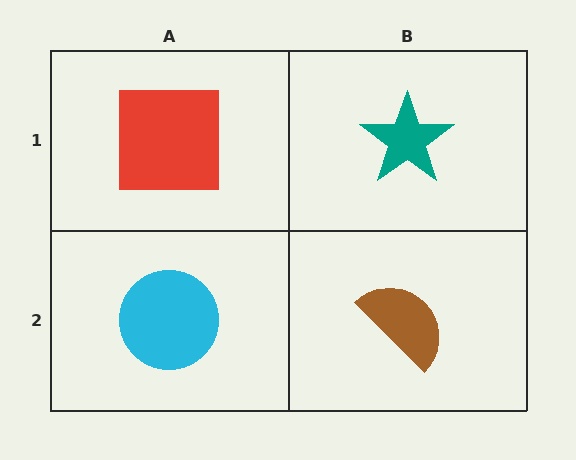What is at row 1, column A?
A red square.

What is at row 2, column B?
A brown semicircle.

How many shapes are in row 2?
2 shapes.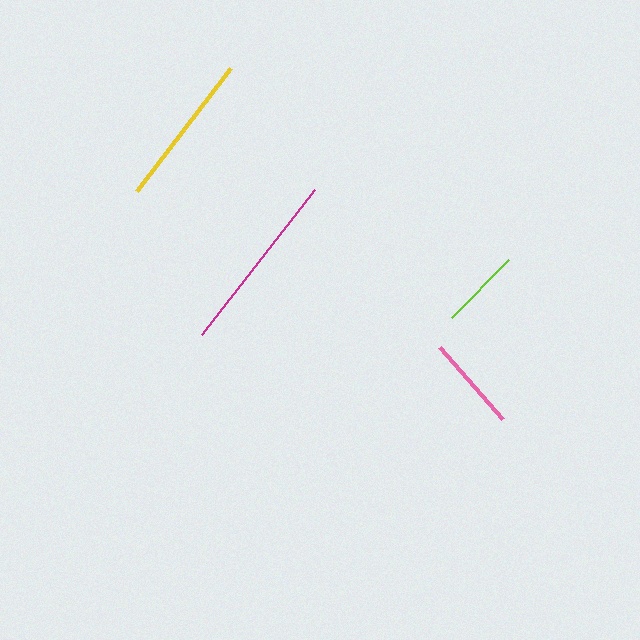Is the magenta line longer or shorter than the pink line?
The magenta line is longer than the pink line.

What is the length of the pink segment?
The pink segment is approximately 95 pixels long.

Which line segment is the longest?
The magenta line is the longest at approximately 184 pixels.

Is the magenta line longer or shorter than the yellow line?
The magenta line is longer than the yellow line.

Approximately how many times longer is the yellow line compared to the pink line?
The yellow line is approximately 1.6 times the length of the pink line.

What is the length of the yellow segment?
The yellow segment is approximately 155 pixels long.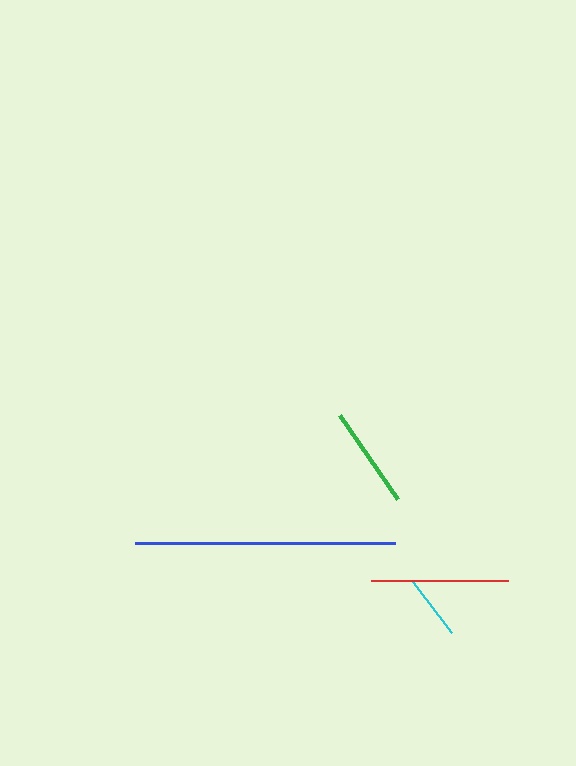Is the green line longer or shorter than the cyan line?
The green line is longer than the cyan line.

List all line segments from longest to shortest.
From longest to shortest: blue, red, green, cyan.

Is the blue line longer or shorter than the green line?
The blue line is longer than the green line.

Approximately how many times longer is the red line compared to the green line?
The red line is approximately 1.3 times the length of the green line.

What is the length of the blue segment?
The blue segment is approximately 260 pixels long.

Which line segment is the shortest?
The cyan line is the shortest at approximately 64 pixels.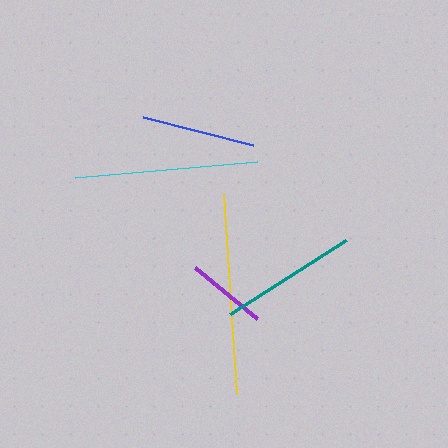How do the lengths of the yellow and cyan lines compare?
The yellow and cyan lines are approximately the same length.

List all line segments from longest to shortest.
From longest to shortest: yellow, cyan, teal, blue, purple.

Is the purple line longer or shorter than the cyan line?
The cyan line is longer than the purple line.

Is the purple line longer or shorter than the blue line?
The blue line is longer than the purple line.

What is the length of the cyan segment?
The cyan segment is approximately 182 pixels long.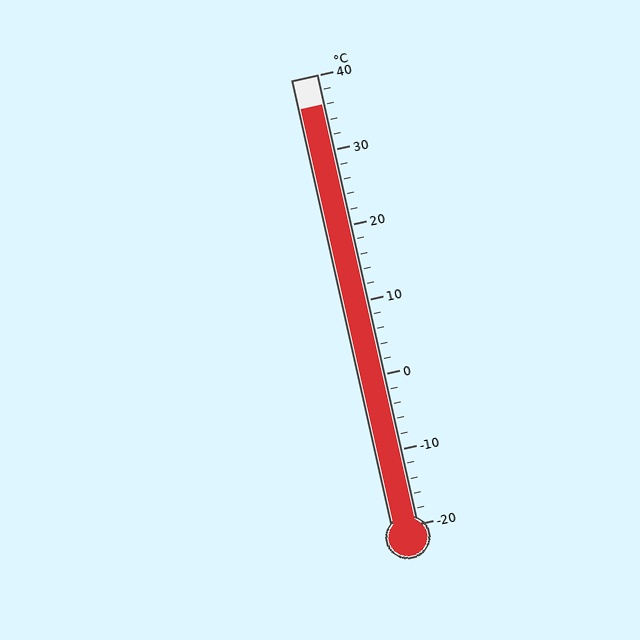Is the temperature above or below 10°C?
The temperature is above 10°C.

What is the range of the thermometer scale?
The thermometer scale ranges from -20°C to 40°C.